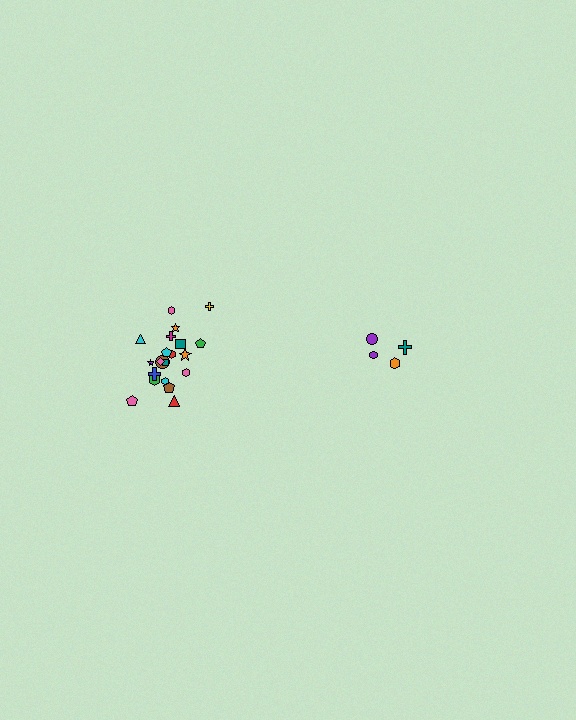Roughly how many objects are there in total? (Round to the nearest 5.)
Roughly 25 objects in total.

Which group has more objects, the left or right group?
The left group.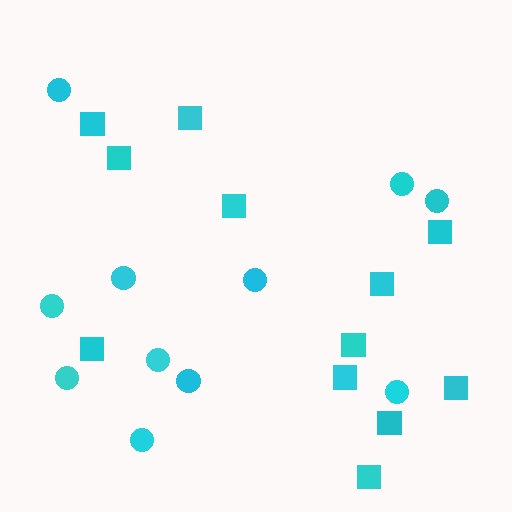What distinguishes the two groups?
There are 2 groups: one group of squares (12) and one group of circles (11).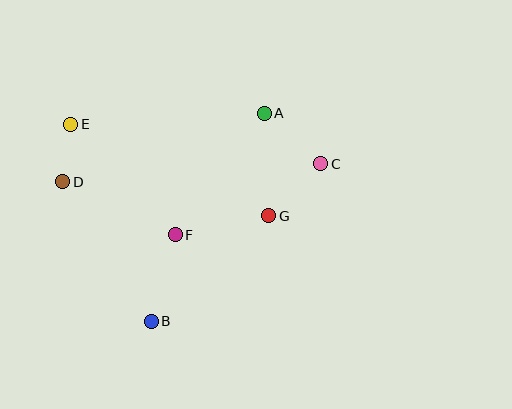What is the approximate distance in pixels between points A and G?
The distance between A and G is approximately 103 pixels.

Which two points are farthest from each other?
Points C and D are farthest from each other.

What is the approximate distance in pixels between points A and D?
The distance between A and D is approximately 213 pixels.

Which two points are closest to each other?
Points D and E are closest to each other.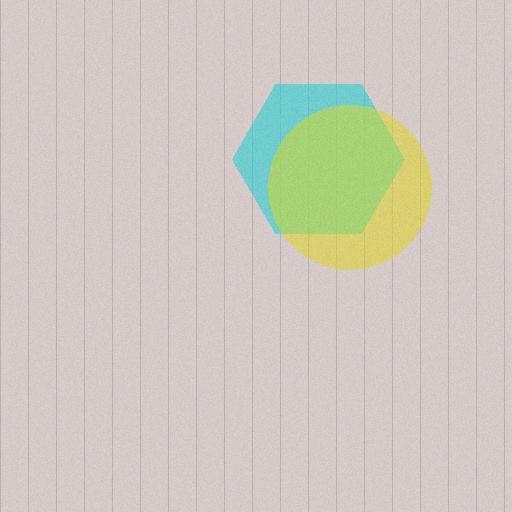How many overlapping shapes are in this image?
There are 2 overlapping shapes in the image.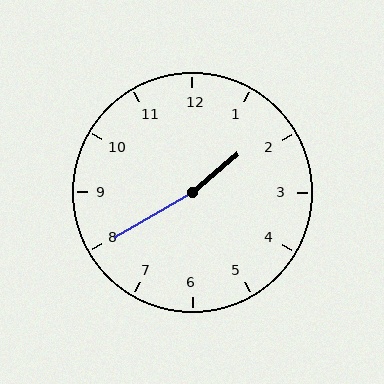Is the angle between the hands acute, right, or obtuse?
It is obtuse.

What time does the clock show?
1:40.